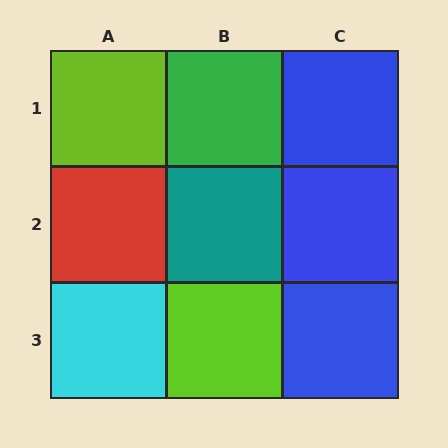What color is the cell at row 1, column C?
Blue.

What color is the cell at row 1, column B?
Green.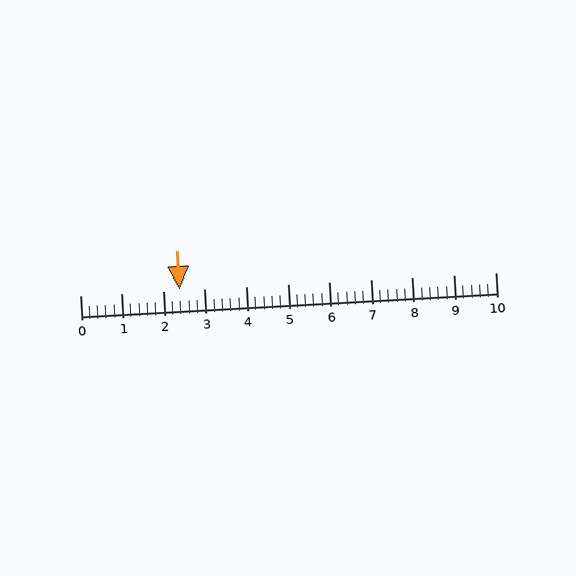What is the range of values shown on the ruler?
The ruler shows values from 0 to 10.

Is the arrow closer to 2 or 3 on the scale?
The arrow is closer to 2.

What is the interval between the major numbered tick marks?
The major tick marks are spaced 1 units apart.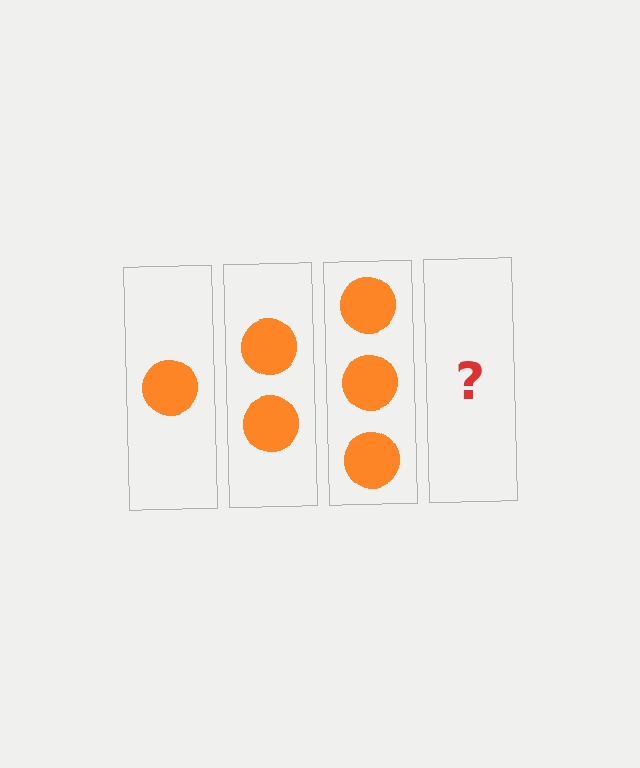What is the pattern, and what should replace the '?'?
The pattern is that each step adds one more circle. The '?' should be 4 circles.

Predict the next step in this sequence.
The next step is 4 circles.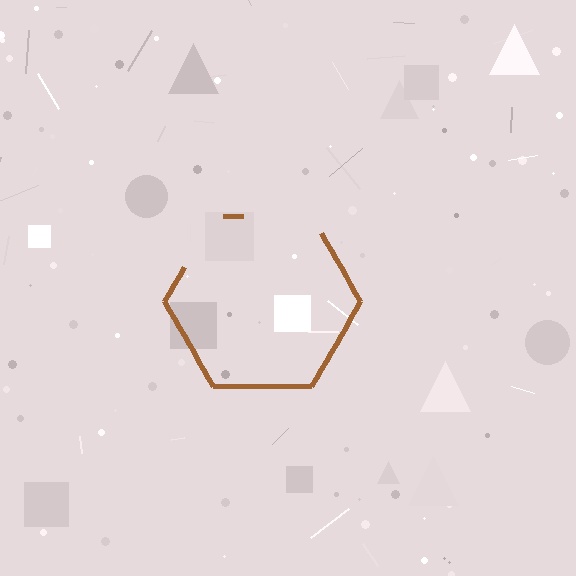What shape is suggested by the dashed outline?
The dashed outline suggests a hexagon.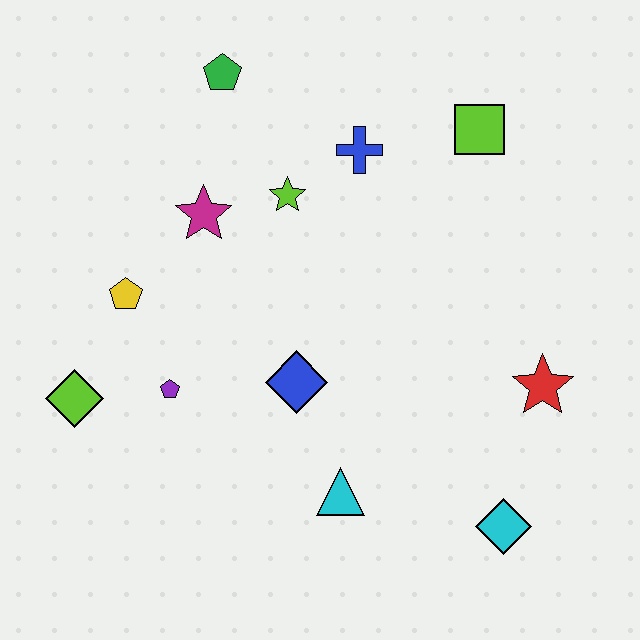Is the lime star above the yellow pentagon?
Yes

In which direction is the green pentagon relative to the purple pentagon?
The green pentagon is above the purple pentagon.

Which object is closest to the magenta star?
The lime star is closest to the magenta star.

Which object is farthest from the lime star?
The cyan diamond is farthest from the lime star.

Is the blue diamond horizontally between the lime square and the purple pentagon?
Yes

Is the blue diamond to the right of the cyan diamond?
No